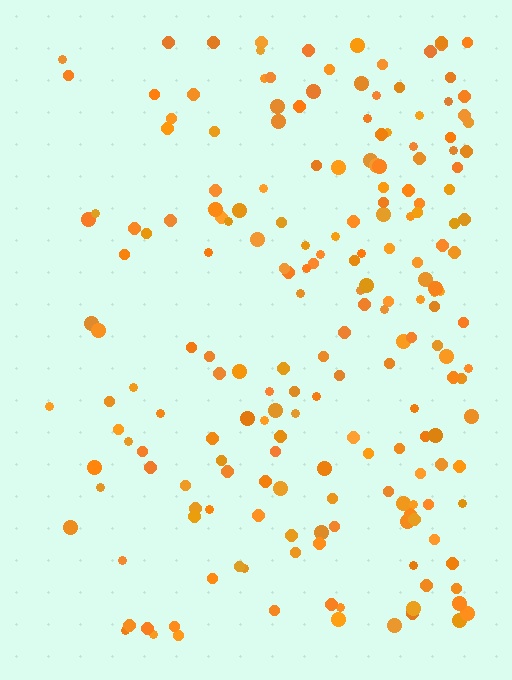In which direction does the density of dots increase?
From left to right, with the right side densest.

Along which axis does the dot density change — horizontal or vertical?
Horizontal.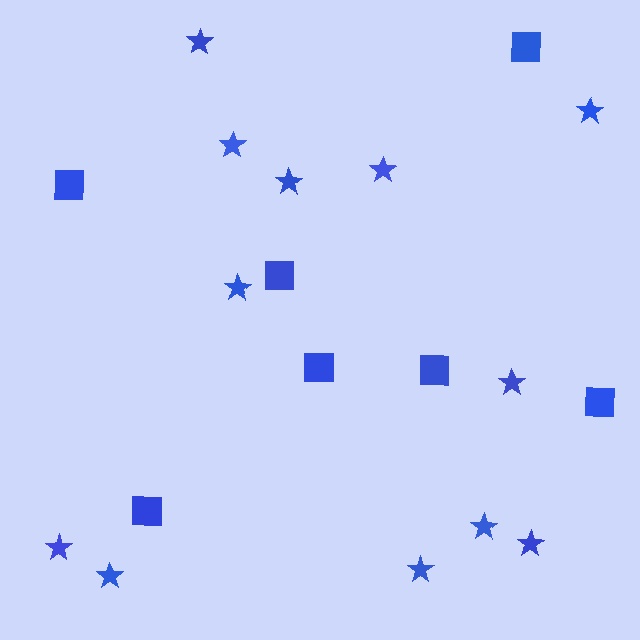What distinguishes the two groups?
There are 2 groups: one group of stars (12) and one group of squares (7).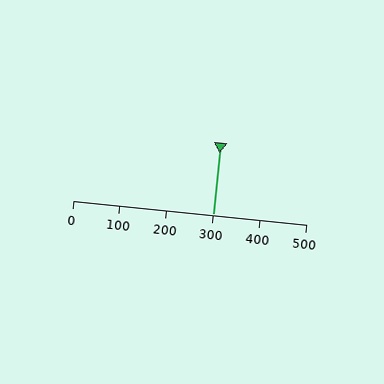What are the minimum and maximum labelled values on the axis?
The axis runs from 0 to 500.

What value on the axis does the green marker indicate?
The marker indicates approximately 300.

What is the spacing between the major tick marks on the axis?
The major ticks are spaced 100 apart.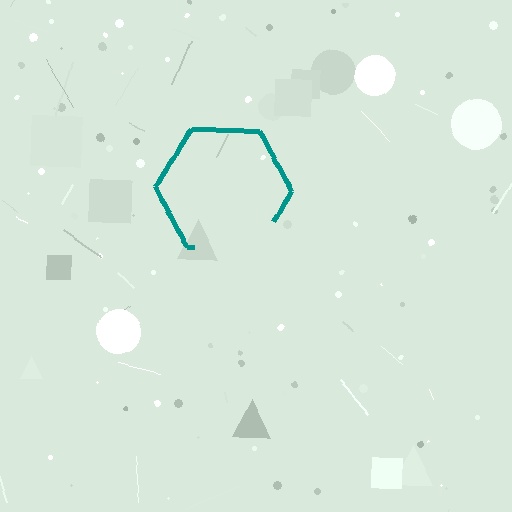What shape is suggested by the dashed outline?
The dashed outline suggests a hexagon.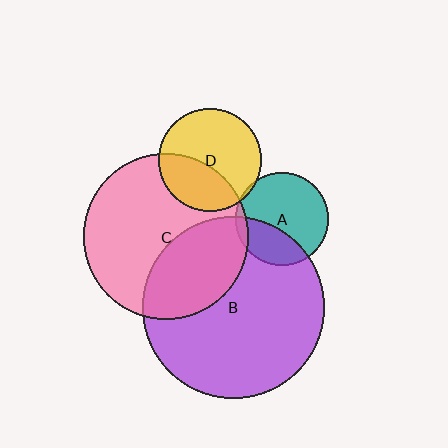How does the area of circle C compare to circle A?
Approximately 3.2 times.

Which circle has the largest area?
Circle B (purple).